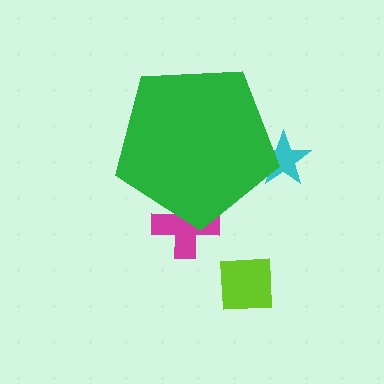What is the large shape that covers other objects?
A green pentagon.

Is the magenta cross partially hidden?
Yes, the magenta cross is partially hidden behind the green pentagon.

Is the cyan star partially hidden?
Yes, the cyan star is partially hidden behind the green pentagon.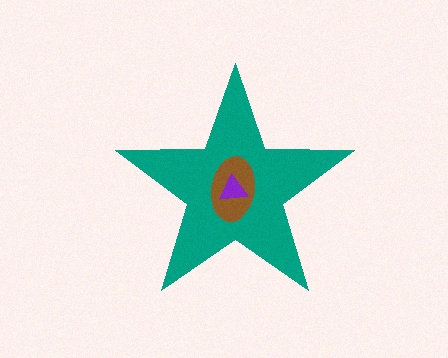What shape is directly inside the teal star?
The brown ellipse.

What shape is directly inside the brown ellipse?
The purple triangle.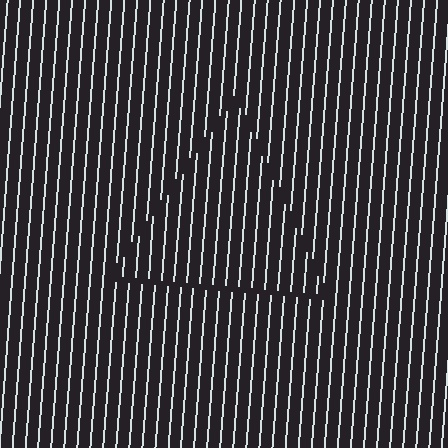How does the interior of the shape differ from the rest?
The interior of the shape contains the same grating, shifted by half a period — the contour is defined by the phase discontinuity where line-ends from the inner and outer gratings abut.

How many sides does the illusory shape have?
3 sides — the line-ends trace a triangle.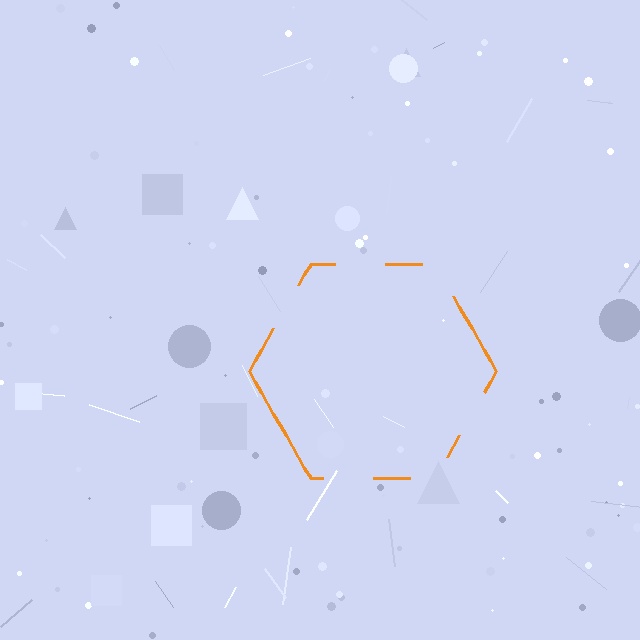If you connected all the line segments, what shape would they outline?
They would outline a hexagon.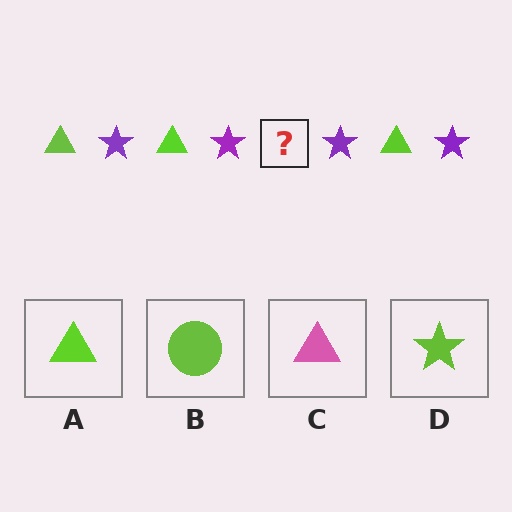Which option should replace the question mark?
Option A.